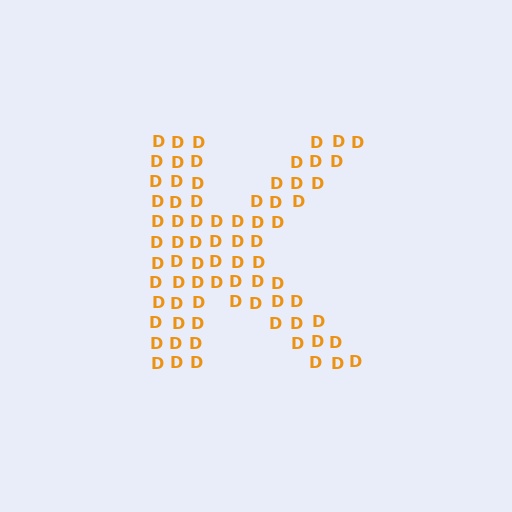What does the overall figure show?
The overall figure shows the letter K.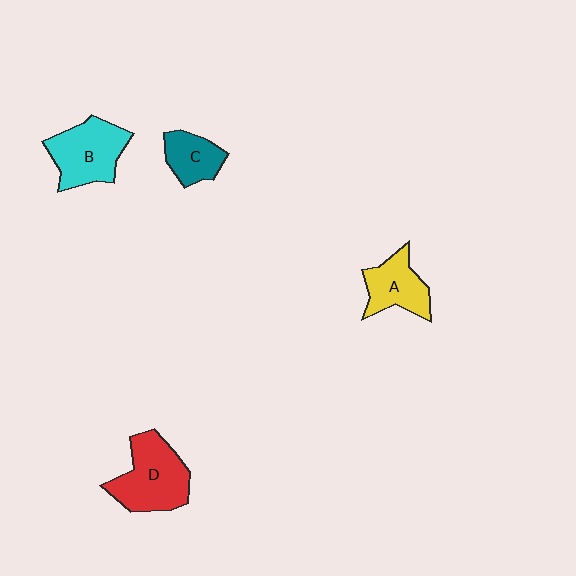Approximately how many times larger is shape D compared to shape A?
Approximately 1.5 times.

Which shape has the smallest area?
Shape C (teal).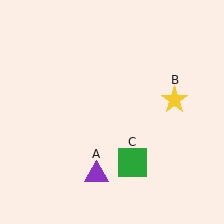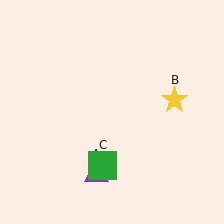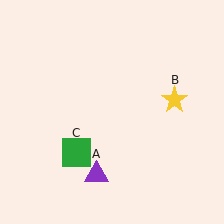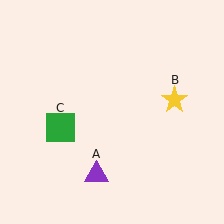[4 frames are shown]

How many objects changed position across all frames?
1 object changed position: green square (object C).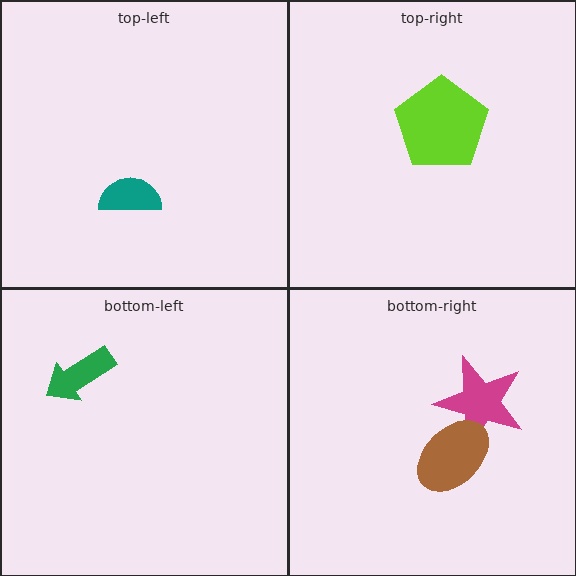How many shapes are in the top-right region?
1.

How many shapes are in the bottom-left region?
1.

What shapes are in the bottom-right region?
The magenta star, the brown ellipse.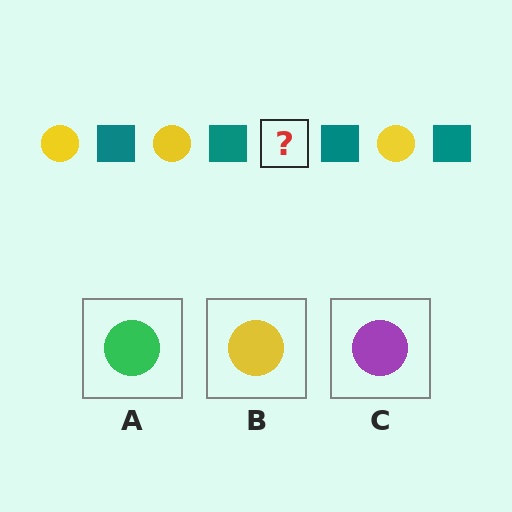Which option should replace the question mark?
Option B.